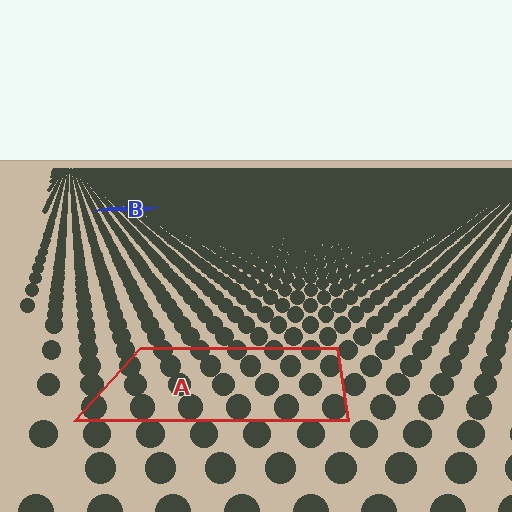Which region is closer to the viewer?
Region A is closer. The texture elements there are larger and more spread out.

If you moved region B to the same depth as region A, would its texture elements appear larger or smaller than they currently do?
They would appear larger. At a closer depth, the same texture elements are projected at a bigger on-screen size.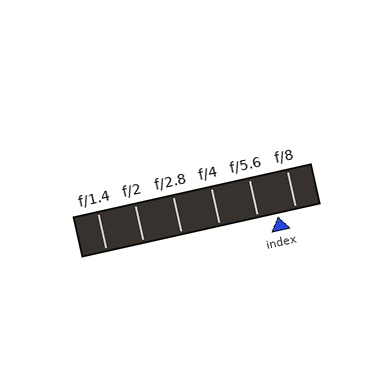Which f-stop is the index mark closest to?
The index mark is closest to f/8.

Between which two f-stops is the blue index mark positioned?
The index mark is between f/5.6 and f/8.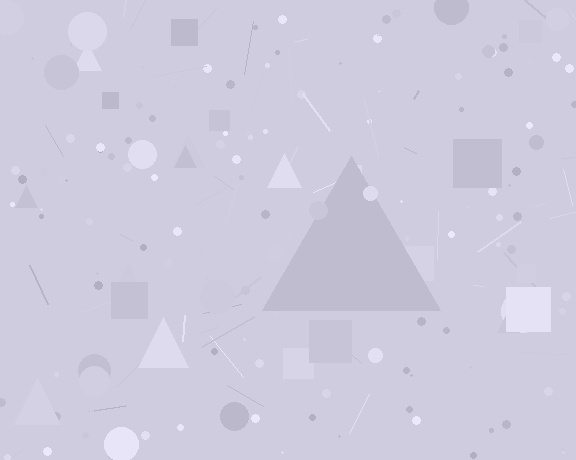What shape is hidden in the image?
A triangle is hidden in the image.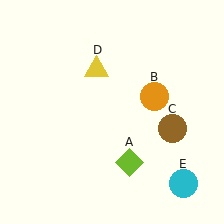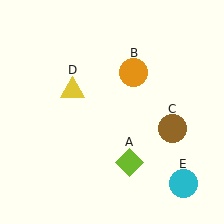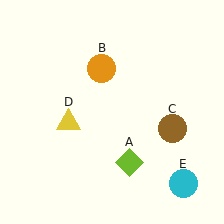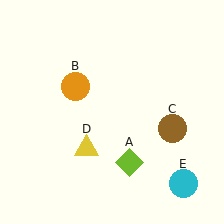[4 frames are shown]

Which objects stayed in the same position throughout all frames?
Lime diamond (object A) and brown circle (object C) and cyan circle (object E) remained stationary.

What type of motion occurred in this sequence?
The orange circle (object B), yellow triangle (object D) rotated counterclockwise around the center of the scene.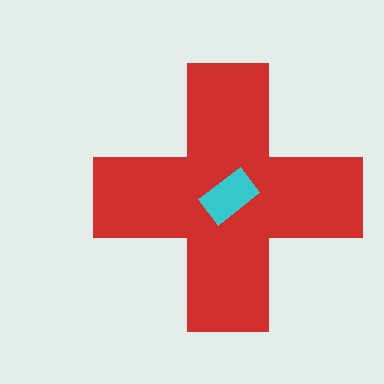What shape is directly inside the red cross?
The cyan rectangle.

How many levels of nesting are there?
2.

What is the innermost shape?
The cyan rectangle.